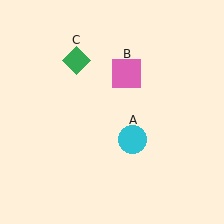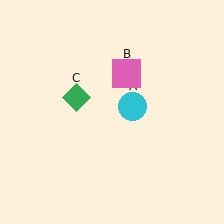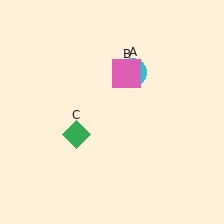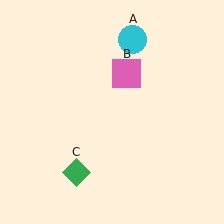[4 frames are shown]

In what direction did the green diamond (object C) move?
The green diamond (object C) moved down.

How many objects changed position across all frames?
2 objects changed position: cyan circle (object A), green diamond (object C).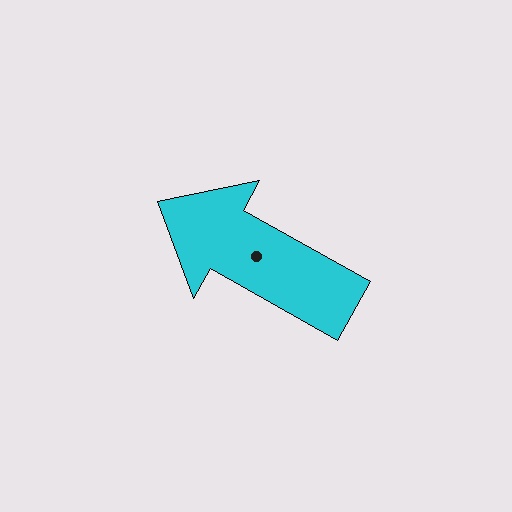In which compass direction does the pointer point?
Northwest.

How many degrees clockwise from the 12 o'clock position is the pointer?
Approximately 299 degrees.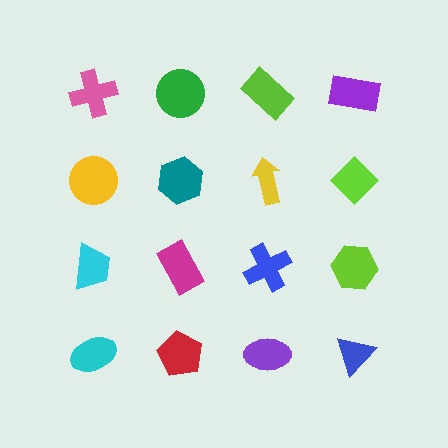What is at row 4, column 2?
A red pentagon.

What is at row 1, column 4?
A purple rectangle.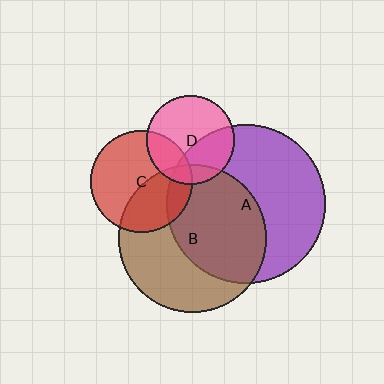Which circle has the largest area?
Circle A (purple).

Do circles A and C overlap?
Yes.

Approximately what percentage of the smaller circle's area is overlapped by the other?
Approximately 15%.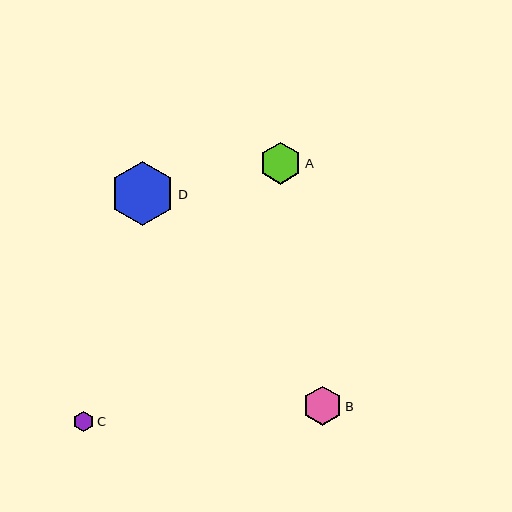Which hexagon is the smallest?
Hexagon C is the smallest with a size of approximately 20 pixels.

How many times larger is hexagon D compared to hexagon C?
Hexagon D is approximately 3.2 times the size of hexagon C.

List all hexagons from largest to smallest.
From largest to smallest: D, A, B, C.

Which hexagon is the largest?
Hexagon D is the largest with a size of approximately 65 pixels.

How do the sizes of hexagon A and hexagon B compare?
Hexagon A and hexagon B are approximately the same size.